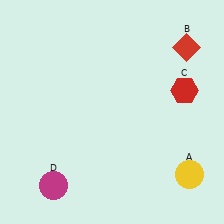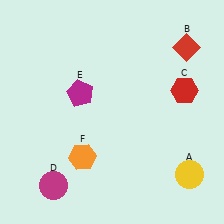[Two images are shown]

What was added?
A magenta pentagon (E), an orange hexagon (F) were added in Image 2.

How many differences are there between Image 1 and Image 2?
There are 2 differences between the two images.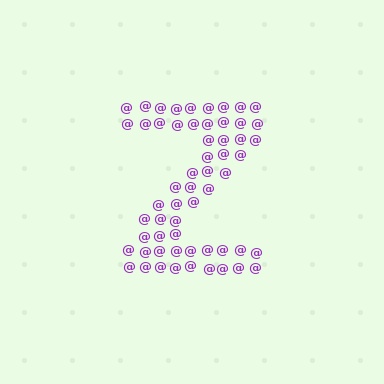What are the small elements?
The small elements are at signs.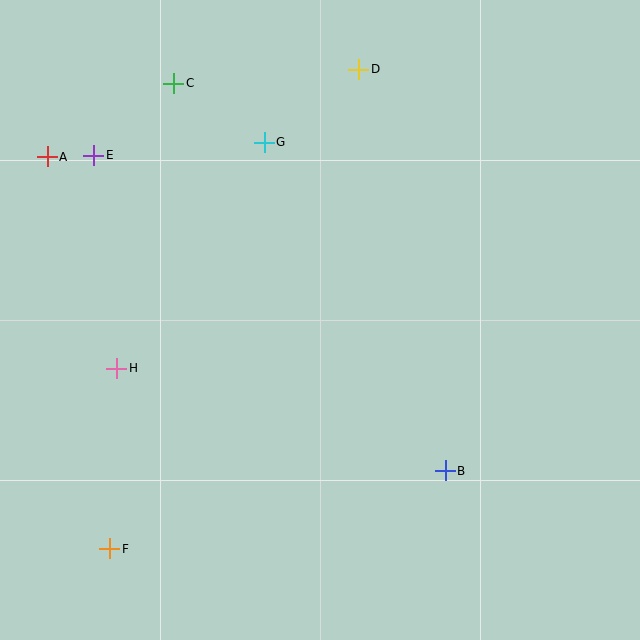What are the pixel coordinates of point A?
Point A is at (47, 157).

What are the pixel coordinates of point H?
Point H is at (117, 368).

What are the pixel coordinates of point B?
Point B is at (445, 471).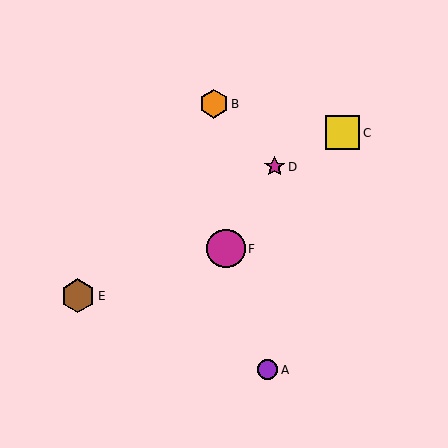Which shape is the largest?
The magenta circle (labeled F) is the largest.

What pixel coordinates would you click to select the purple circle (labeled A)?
Click at (268, 370) to select the purple circle A.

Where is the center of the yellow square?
The center of the yellow square is at (342, 133).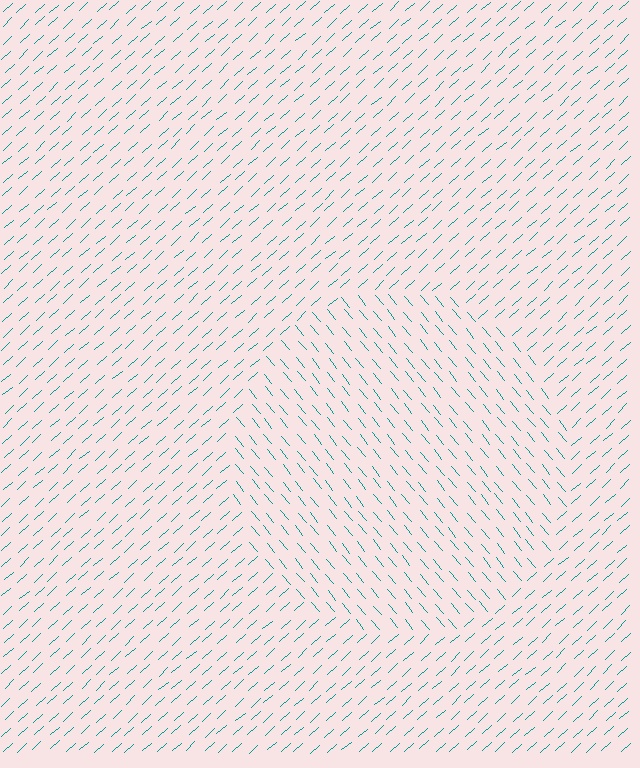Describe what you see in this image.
The image is filled with small teal line segments. A circle region in the image has lines oriented differently from the surrounding lines, creating a visible texture boundary.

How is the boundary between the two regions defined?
The boundary is defined purely by a change in line orientation (approximately 87 degrees difference). All lines are the same color and thickness.